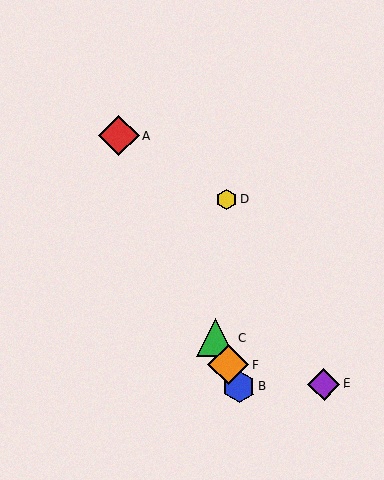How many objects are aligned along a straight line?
4 objects (A, B, C, F) are aligned along a straight line.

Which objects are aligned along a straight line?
Objects A, B, C, F are aligned along a straight line.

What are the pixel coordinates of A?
Object A is at (118, 136).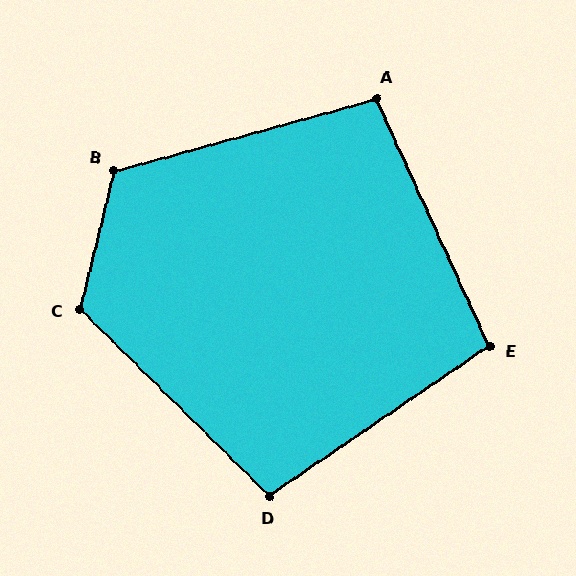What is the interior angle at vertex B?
Approximately 119 degrees (obtuse).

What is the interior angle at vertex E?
Approximately 100 degrees (obtuse).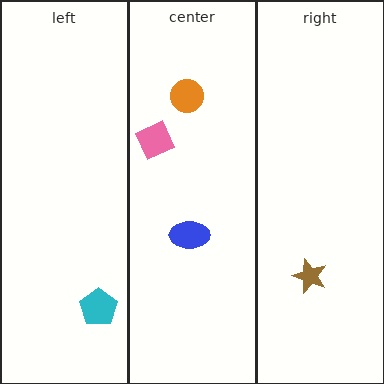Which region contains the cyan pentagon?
The left region.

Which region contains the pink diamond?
The center region.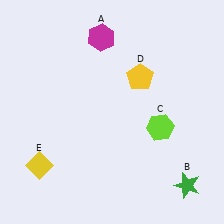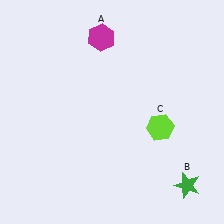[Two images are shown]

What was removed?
The yellow diamond (E), the yellow pentagon (D) were removed in Image 2.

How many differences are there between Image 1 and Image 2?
There are 2 differences between the two images.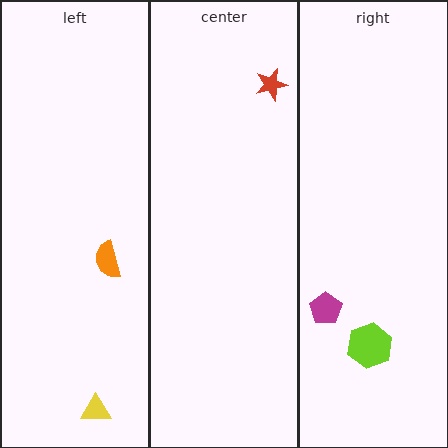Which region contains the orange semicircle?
The left region.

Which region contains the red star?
The center region.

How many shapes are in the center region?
1.